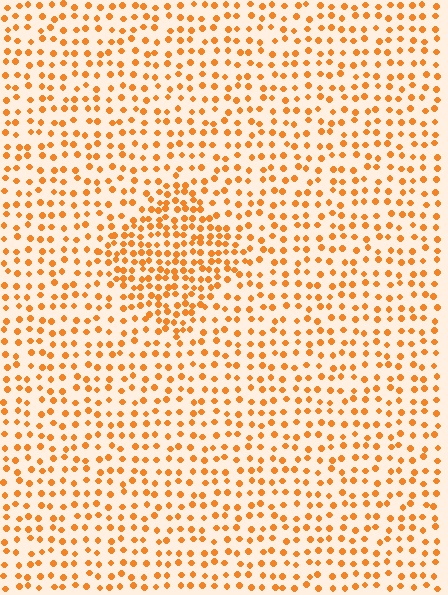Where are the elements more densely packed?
The elements are more densely packed inside the diamond boundary.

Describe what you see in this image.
The image contains small orange elements arranged at two different densities. A diamond-shaped region is visible where the elements are more densely packed than the surrounding area.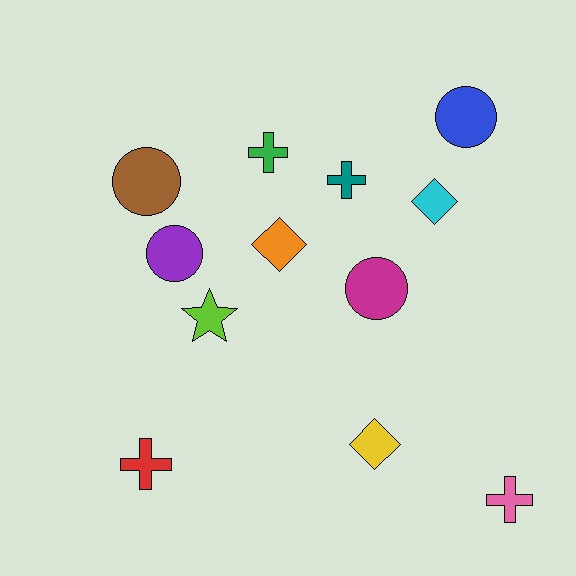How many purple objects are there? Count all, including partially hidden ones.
There is 1 purple object.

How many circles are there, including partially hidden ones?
There are 4 circles.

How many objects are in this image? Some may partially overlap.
There are 12 objects.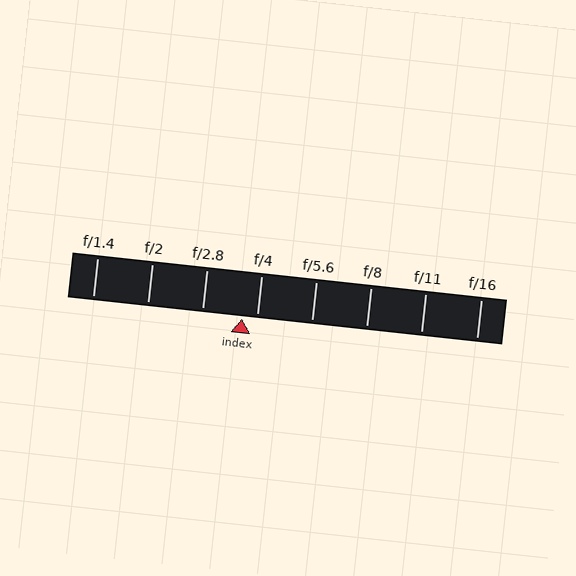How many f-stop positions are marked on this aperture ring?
There are 8 f-stop positions marked.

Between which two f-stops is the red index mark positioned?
The index mark is between f/2.8 and f/4.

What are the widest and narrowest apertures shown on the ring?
The widest aperture shown is f/1.4 and the narrowest is f/16.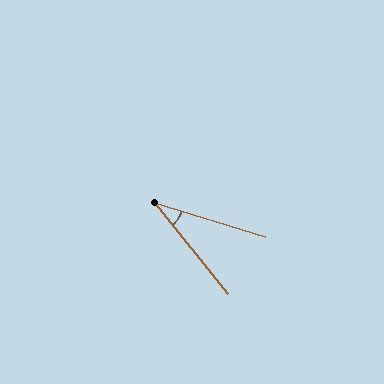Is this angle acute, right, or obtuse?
It is acute.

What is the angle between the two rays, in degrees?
Approximately 34 degrees.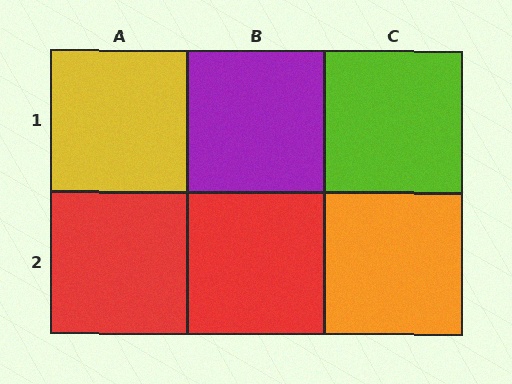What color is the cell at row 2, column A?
Red.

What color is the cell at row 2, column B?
Red.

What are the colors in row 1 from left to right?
Yellow, purple, lime.